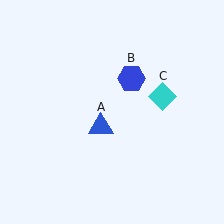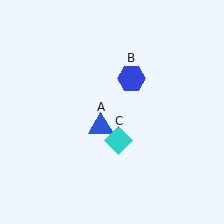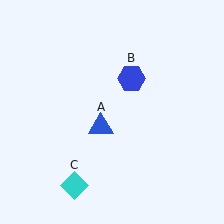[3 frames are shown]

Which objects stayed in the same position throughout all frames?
Blue triangle (object A) and blue hexagon (object B) remained stationary.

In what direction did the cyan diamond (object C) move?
The cyan diamond (object C) moved down and to the left.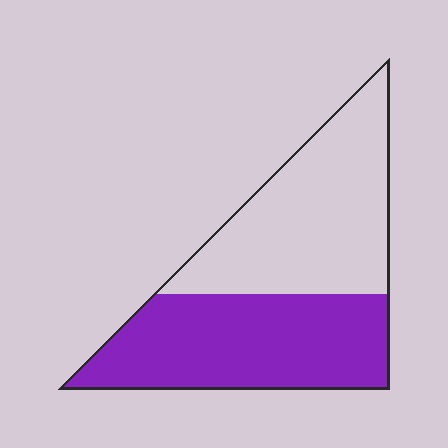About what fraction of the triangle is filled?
About one half (1/2).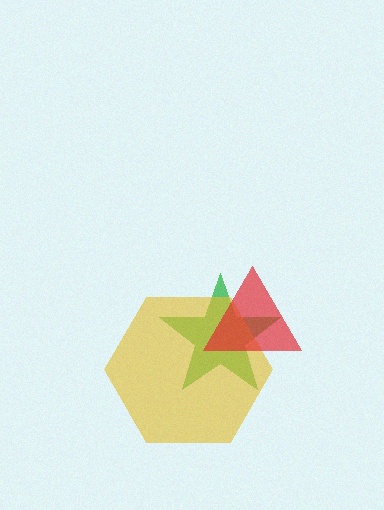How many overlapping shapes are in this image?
There are 3 overlapping shapes in the image.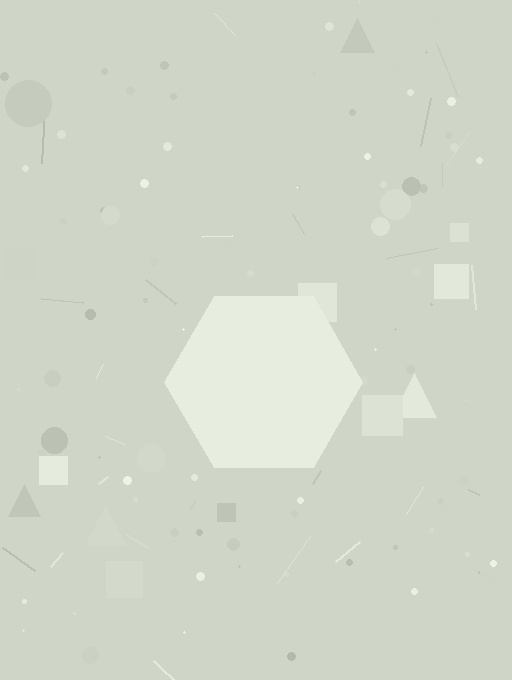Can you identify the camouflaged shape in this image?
The camouflaged shape is a hexagon.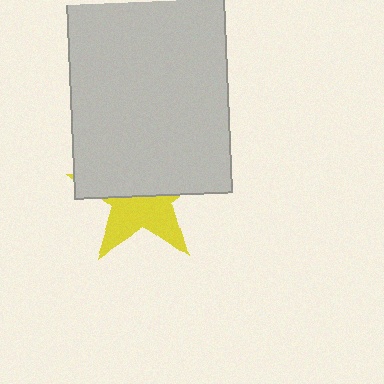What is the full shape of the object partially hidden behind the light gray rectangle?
The partially hidden object is a yellow star.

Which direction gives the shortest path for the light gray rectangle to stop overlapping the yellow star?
Moving up gives the shortest separation.